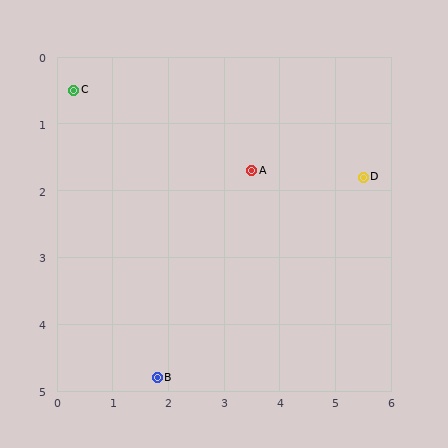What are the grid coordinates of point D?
Point D is at approximately (5.5, 1.8).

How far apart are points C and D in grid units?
Points C and D are about 5.4 grid units apart.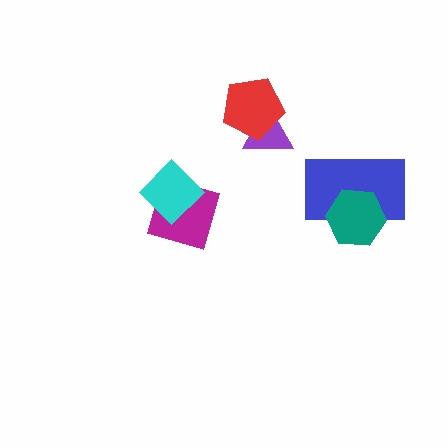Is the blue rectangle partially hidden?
Yes, it is partially covered by another shape.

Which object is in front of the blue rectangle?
The teal hexagon is in front of the blue rectangle.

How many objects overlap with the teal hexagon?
1 object overlaps with the teal hexagon.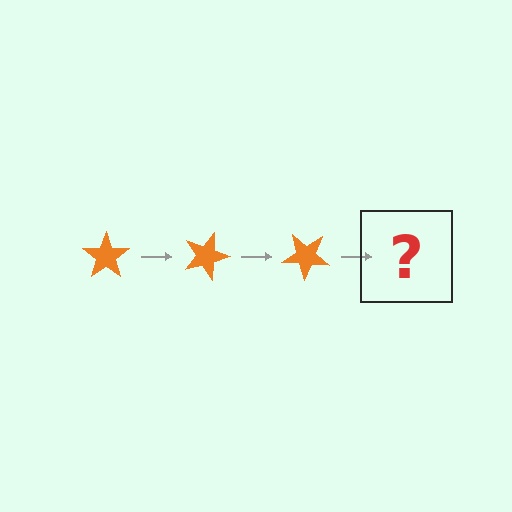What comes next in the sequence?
The next element should be an orange star rotated 60 degrees.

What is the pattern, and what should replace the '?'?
The pattern is that the star rotates 20 degrees each step. The '?' should be an orange star rotated 60 degrees.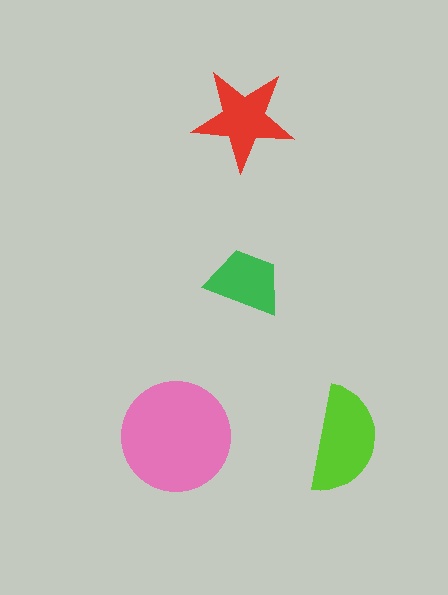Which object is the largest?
The pink circle.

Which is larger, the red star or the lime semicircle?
The lime semicircle.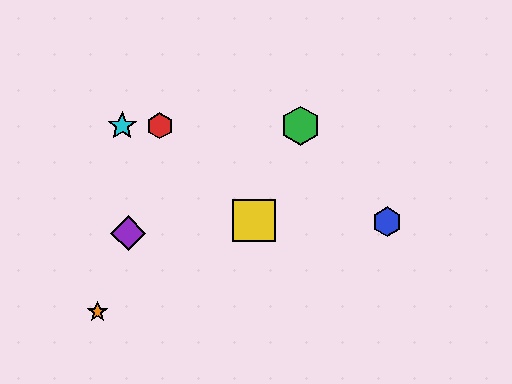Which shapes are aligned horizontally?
The red hexagon, the green hexagon, the cyan star are aligned horizontally.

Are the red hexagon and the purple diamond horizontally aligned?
No, the red hexagon is at y≈126 and the purple diamond is at y≈233.